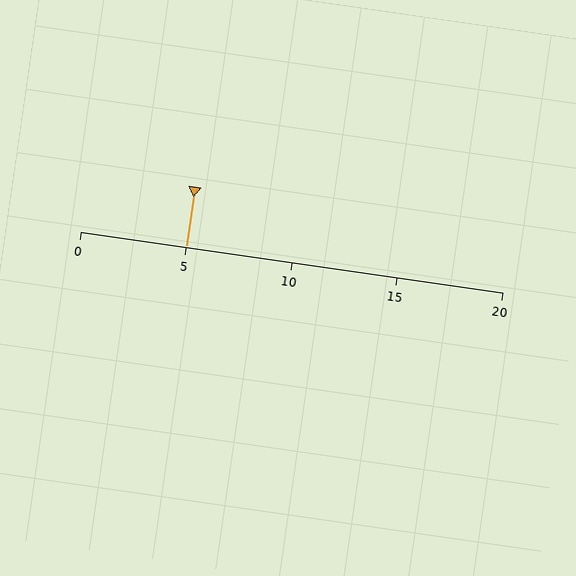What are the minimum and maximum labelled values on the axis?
The axis runs from 0 to 20.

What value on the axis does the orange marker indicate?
The marker indicates approximately 5.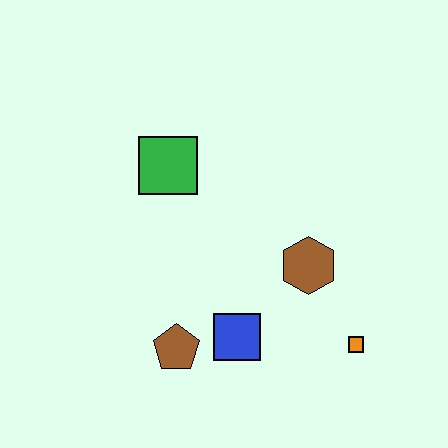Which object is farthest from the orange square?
The green square is farthest from the orange square.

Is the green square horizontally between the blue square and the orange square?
No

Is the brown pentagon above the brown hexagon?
No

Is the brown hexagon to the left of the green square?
No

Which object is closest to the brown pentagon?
The blue square is closest to the brown pentagon.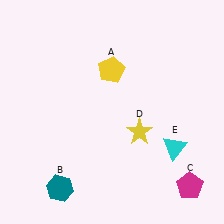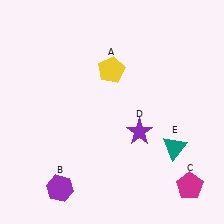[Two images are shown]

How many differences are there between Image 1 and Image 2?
There are 3 differences between the two images.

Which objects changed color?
B changed from teal to purple. D changed from yellow to purple. E changed from cyan to teal.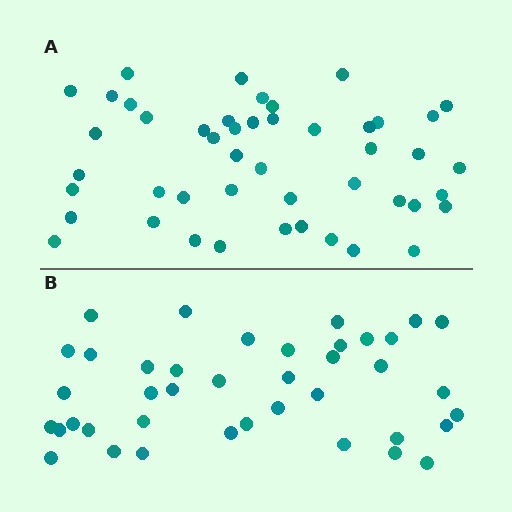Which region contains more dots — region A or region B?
Region A (the top region) has more dots.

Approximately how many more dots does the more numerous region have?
Region A has roughly 8 or so more dots than region B.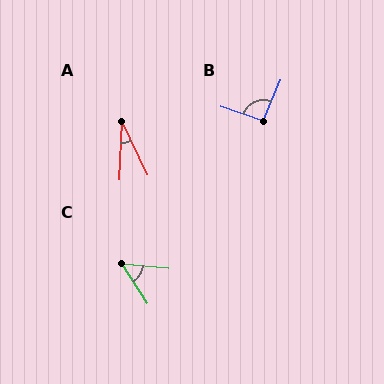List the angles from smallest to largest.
A (27°), C (52°), B (94°).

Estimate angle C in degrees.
Approximately 52 degrees.